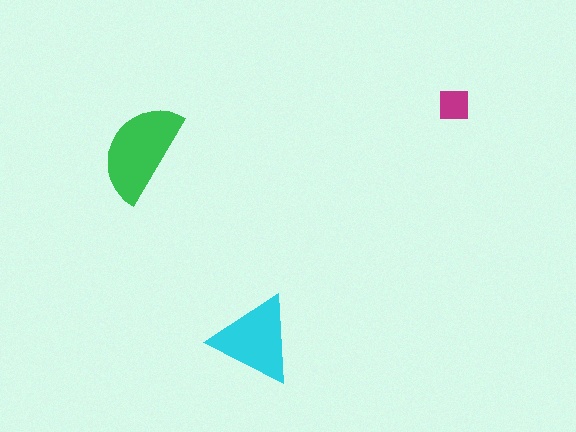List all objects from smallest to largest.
The magenta square, the cyan triangle, the green semicircle.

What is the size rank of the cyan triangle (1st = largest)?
2nd.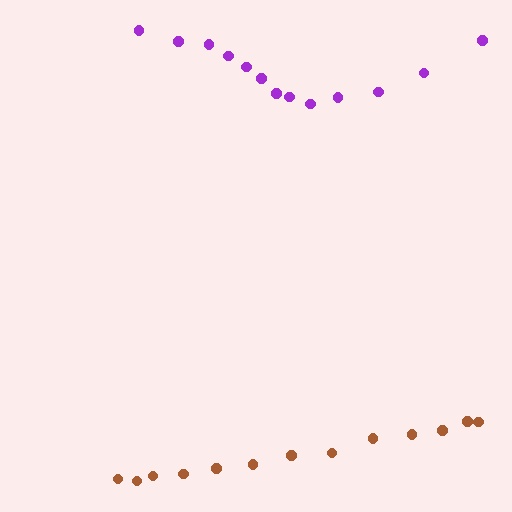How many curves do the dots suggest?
There are 2 distinct paths.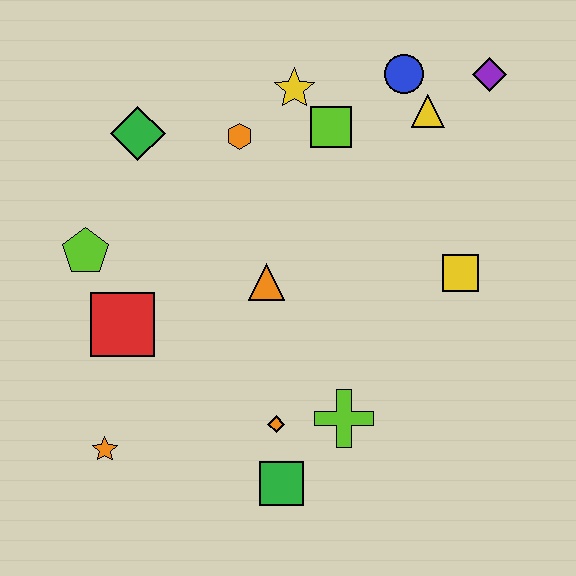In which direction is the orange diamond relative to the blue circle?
The orange diamond is below the blue circle.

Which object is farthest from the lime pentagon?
The purple diamond is farthest from the lime pentagon.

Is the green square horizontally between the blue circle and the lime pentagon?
Yes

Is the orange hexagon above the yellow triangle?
No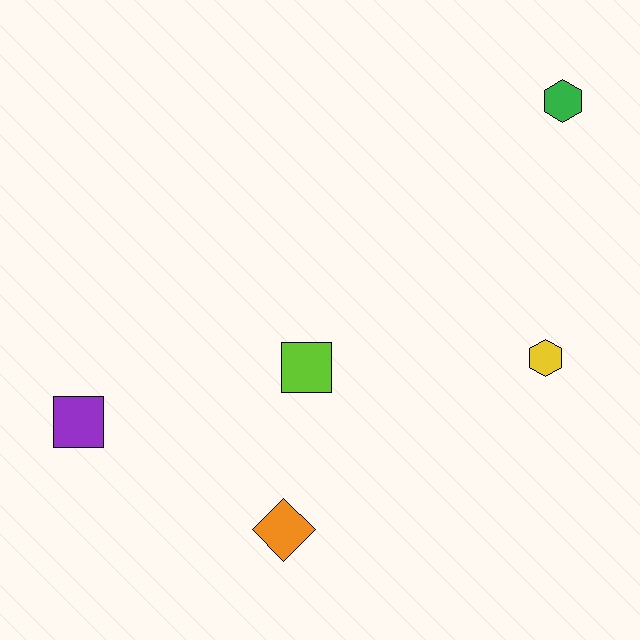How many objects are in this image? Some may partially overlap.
There are 5 objects.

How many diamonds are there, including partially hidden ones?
There is 1 diamond.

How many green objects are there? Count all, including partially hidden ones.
There is 1 green object.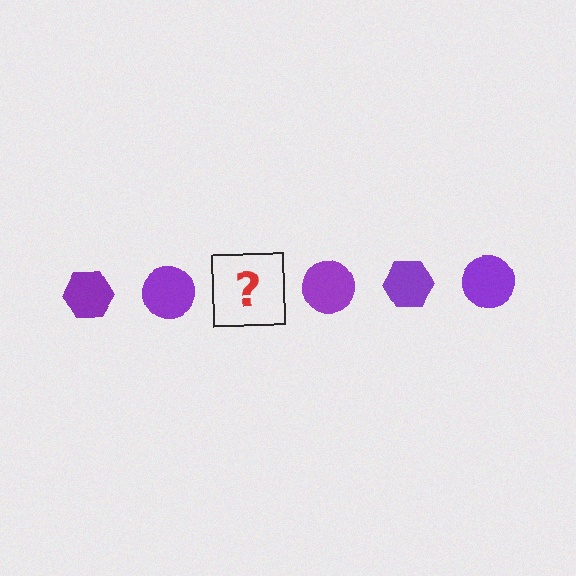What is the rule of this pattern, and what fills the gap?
The rule is that the pattern cycles through hexagon, circle shapes in purple. The gap should be filled with a purple hexagon.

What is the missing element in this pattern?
The missing element is a purple hexagon.